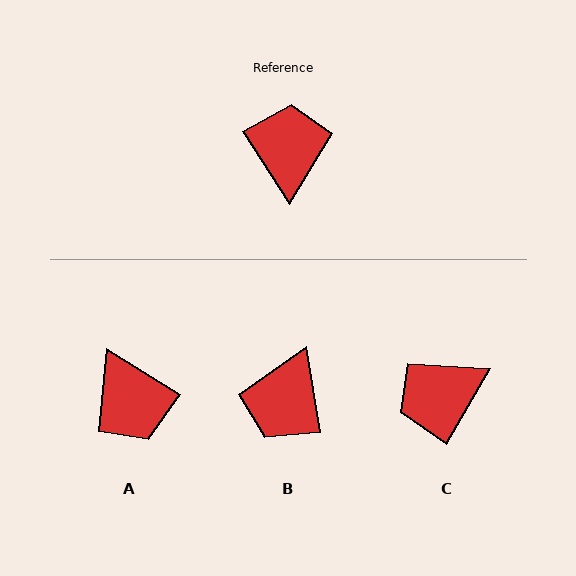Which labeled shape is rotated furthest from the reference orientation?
B, about 156 degrees away.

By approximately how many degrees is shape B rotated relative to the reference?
Approximately 156 degrees counter-clockwise.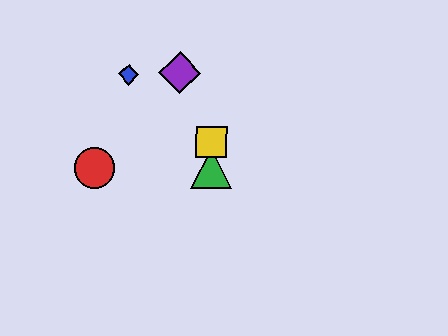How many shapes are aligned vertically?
2 shapes (the green triangle, the yellow square) are aligned vertically.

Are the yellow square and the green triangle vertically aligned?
Yes, both are at x≈211.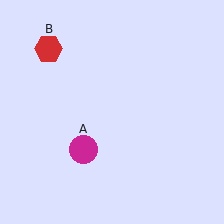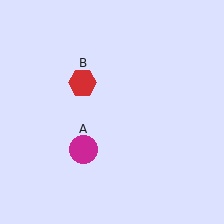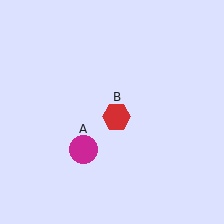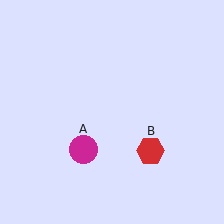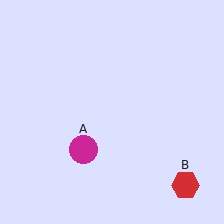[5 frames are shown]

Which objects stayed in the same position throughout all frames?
Magenta circle (object A) remained stationary.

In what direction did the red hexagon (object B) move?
The red hexagon (object B) moved down and to the right.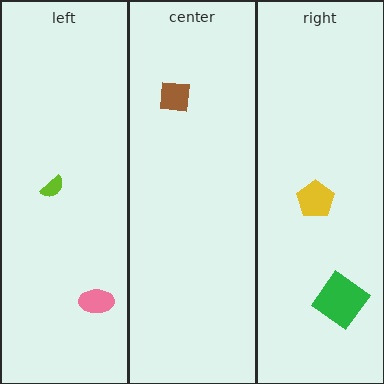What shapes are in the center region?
The brown square.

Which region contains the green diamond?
The right region.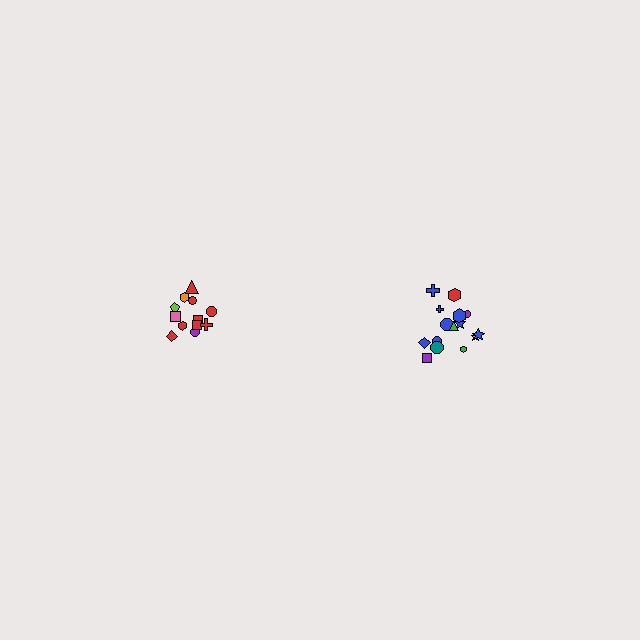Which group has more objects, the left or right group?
The right group.